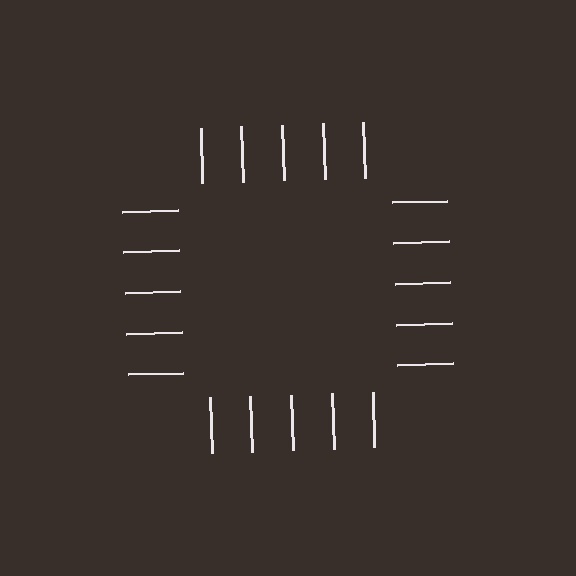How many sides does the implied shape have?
4 sides — the line-ends trace a square.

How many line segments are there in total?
20 — 5 along each of the 4 edges.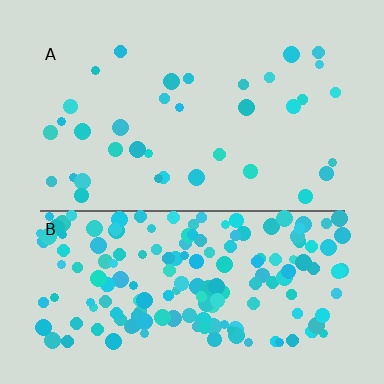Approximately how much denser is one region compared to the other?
Approximately 4.8× — region B over region A.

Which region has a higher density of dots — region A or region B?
B (the bottom).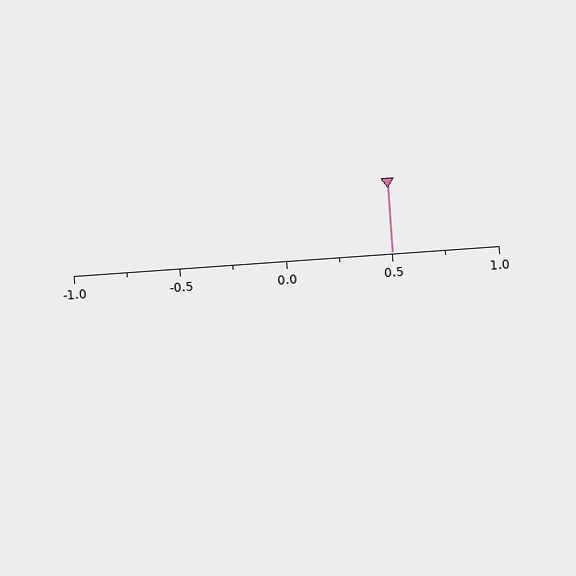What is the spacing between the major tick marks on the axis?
The major ticks are spaced 0.5 apart.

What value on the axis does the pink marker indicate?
The marker indicates approximately 0.5.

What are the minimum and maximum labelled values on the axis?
The axis runs from -1.0 to 1.0.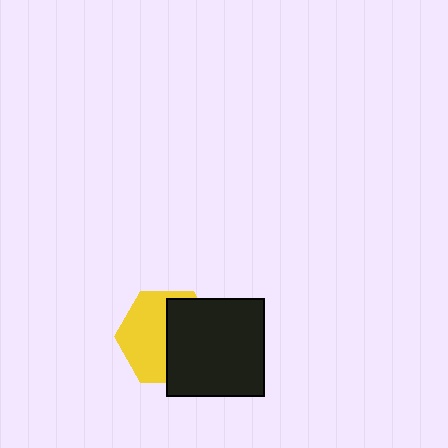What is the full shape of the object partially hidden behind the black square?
The partially hidden object is a yellow hexagon.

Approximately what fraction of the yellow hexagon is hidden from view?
Roughly 49% of the yellow hexagon is hidden behind the black square.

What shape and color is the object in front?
The object in front is a black square.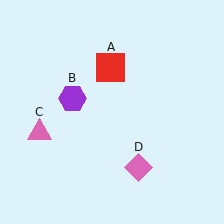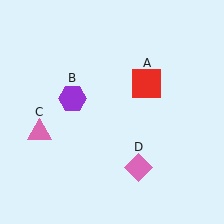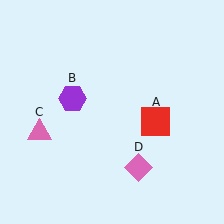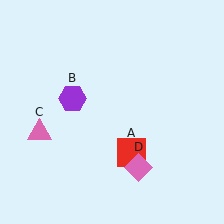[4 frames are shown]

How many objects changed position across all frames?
1 object changed position: red square (object A).